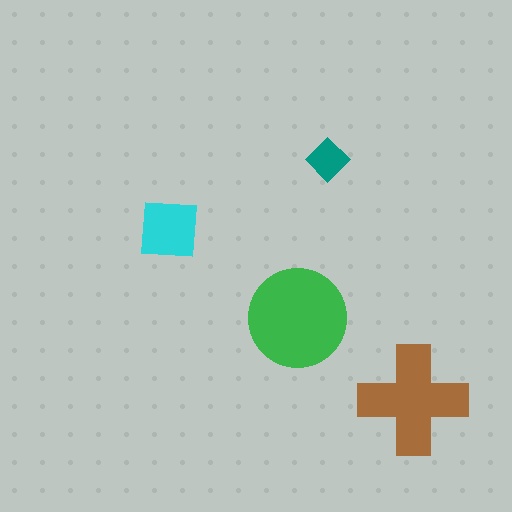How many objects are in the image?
There are 4 objects in the image.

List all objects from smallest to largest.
The teal diamond, the cyan square, the brown cross, the green circle.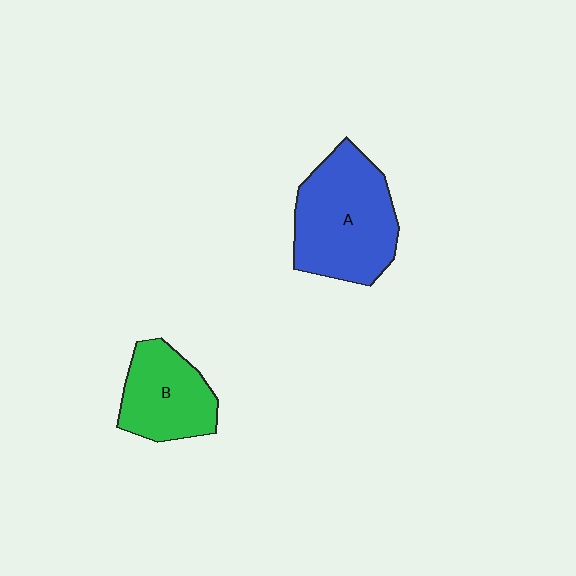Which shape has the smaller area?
Shape B (green).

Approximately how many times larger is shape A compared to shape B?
Approximately 1.5 times.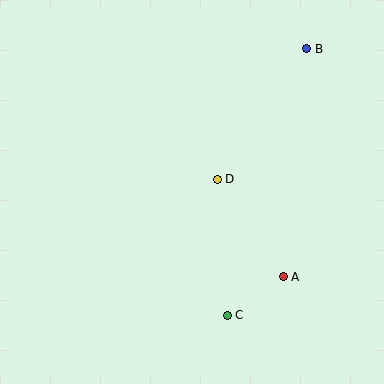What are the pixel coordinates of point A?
Point A is at (283, 277).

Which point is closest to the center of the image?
Point D at (217, 179) is closest to the center.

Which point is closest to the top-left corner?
Point D is closest to the top-left corner.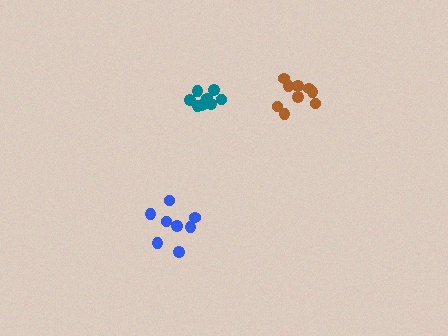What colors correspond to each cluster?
The clusters are colored: teal, brown, blue.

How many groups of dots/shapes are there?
There are 3 groups.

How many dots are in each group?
Group 1: 8 dots, Group 2: 9 dots, Group 3: 8 dots (25 total).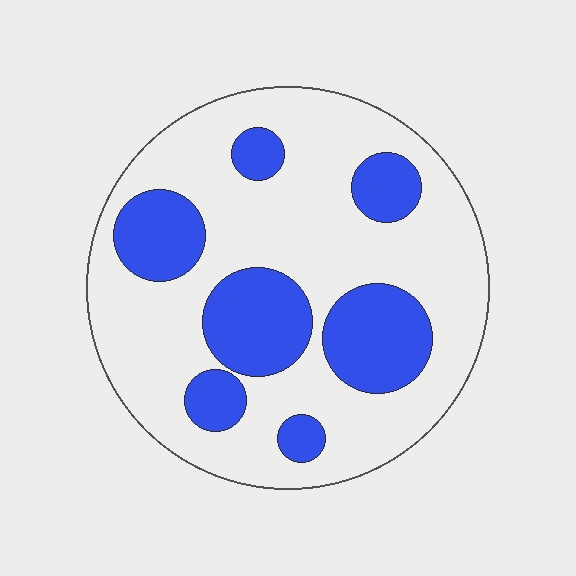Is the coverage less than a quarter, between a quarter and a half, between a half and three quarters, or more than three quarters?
Between a quarter and a half.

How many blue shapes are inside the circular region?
7.